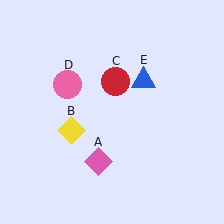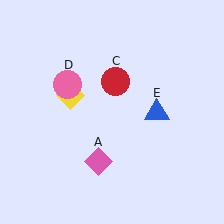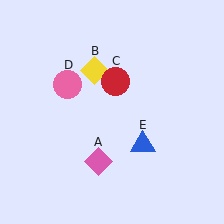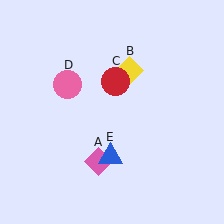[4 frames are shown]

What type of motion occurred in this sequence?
The yellow diamond (object B), blue triangle (object E) rotated clockwise around the center of the scene.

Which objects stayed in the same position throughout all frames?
Pink diamond (object A) and red circle (object C) and pink circle (object D) remained stationary.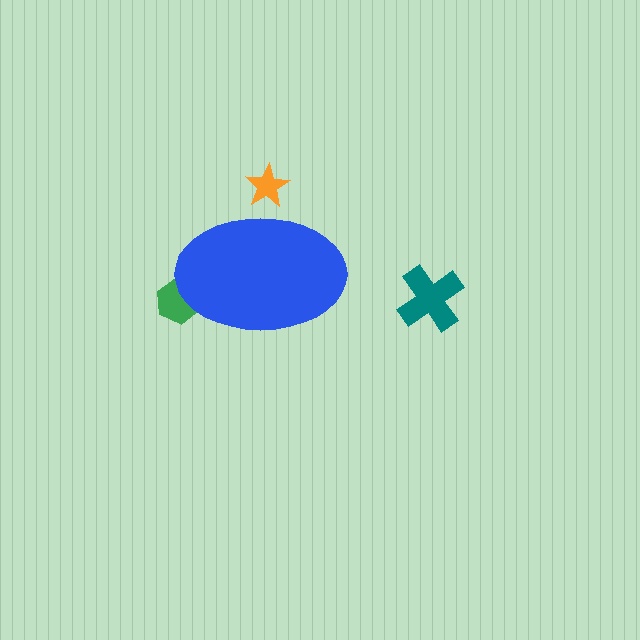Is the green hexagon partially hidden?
Yes, the green hexagon is partially hidden behind the blue ellipse.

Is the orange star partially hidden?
Yes, the orange star is partially hidden behind the blue ellipse.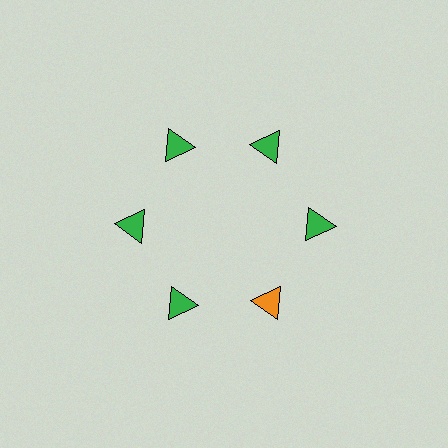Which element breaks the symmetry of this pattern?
The orange triangle at roughly the 5 o'clock position breaks the symmetry. All other shapes are green triangles.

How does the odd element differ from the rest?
It has a different color: orange instead of green.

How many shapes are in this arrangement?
There are 6 shapes arranged in a ring pattern.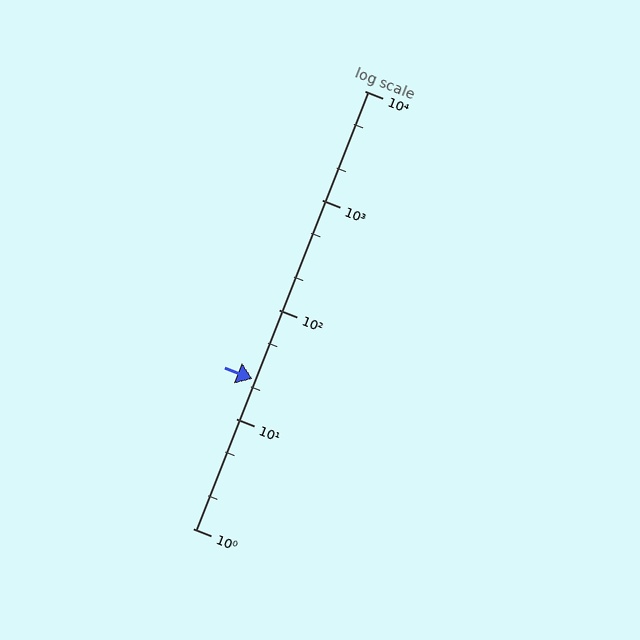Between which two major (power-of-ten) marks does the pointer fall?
The pointer is between 10 and 100.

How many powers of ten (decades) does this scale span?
The scale spans 4 decades, from 1 to 10000.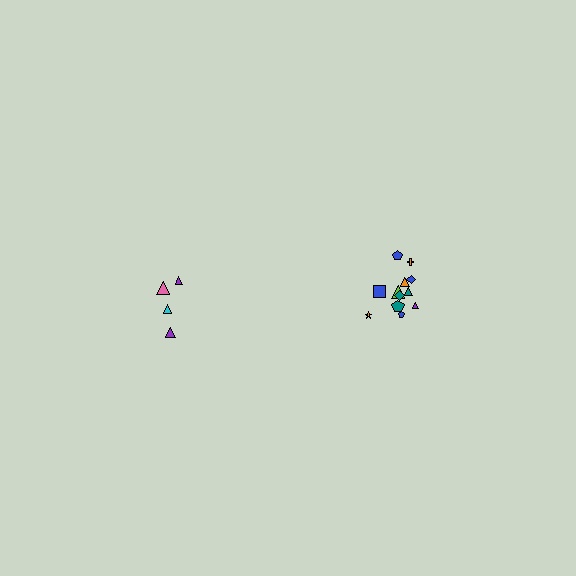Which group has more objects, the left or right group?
The right group.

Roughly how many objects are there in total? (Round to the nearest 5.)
Roughly 15 objects in total.